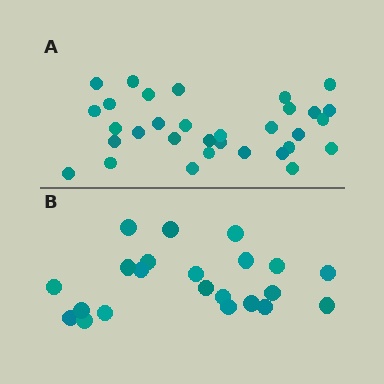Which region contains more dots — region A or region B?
Region A (the top region) has more dots.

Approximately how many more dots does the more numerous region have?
Region A has roughly 10 or so more dots than region B.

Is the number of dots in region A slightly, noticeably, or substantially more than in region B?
Region A has substantially more. The ratio is roughly 1.5 to 1.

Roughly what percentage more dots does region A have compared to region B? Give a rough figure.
About 45% more.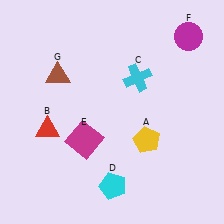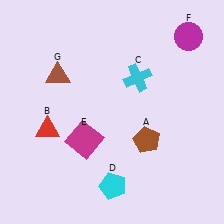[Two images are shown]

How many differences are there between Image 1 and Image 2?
There is 1 difference between the two images.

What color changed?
The pentagon (A) changed from yellow in Image 1 to brown in Image 2.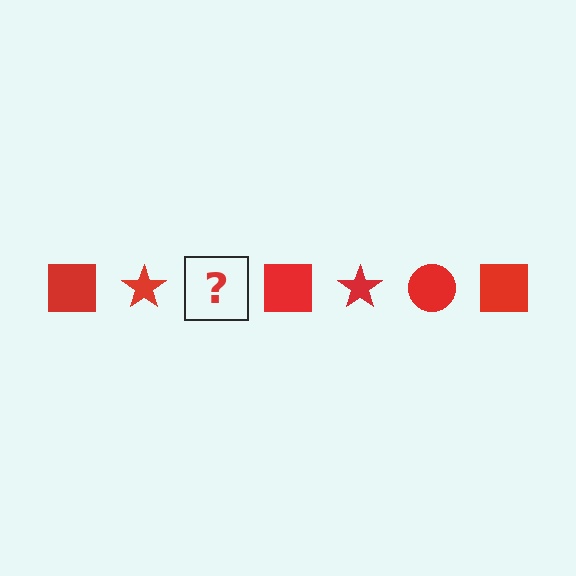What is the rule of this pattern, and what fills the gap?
The rule is that the pattern cycles through square, star, circle shapes in red. The gap should be filled with a red circle.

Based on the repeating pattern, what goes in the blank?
The blank should be a red circle.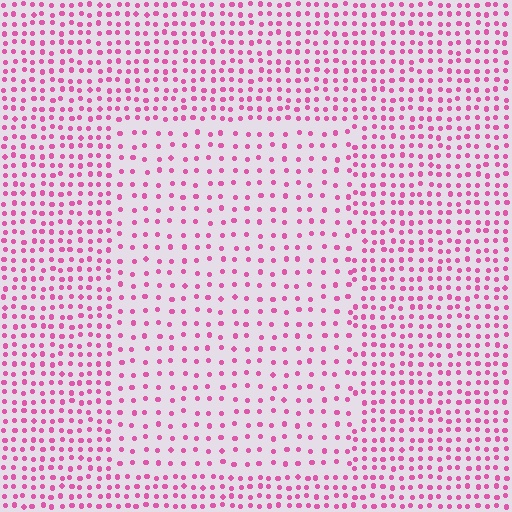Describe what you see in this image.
The image contains small pink elements arranged at two different densities. A rectangle-shaped region is visible where the elements are less densely packed than the surrounding area.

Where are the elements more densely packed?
The elements are more densely packed outside the rectangle boundary.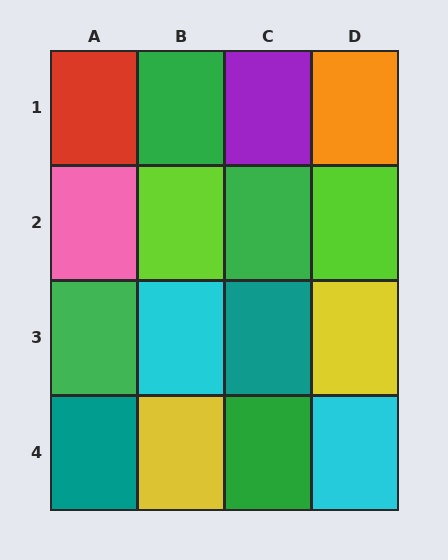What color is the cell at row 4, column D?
Cyan.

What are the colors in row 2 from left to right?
Pink, lime, green, lime.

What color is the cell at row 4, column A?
Teal.